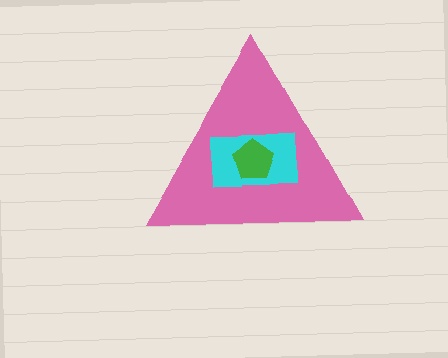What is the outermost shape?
The pink triangle.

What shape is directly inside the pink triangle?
The cyan rectangle.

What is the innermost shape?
The green pentagon.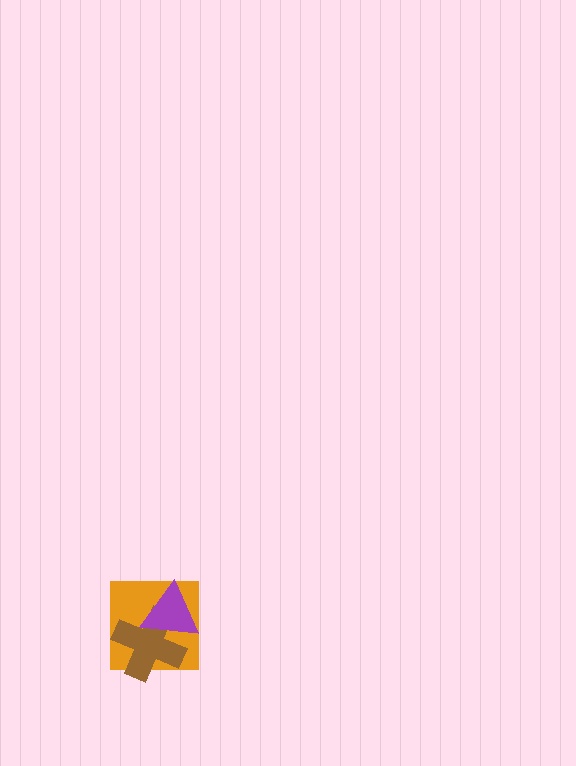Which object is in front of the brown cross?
The purple triangle is in front of the brown cross.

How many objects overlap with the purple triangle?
2 objects overlap with the purple triangle.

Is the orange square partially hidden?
Yes, it is partially covered by another shape.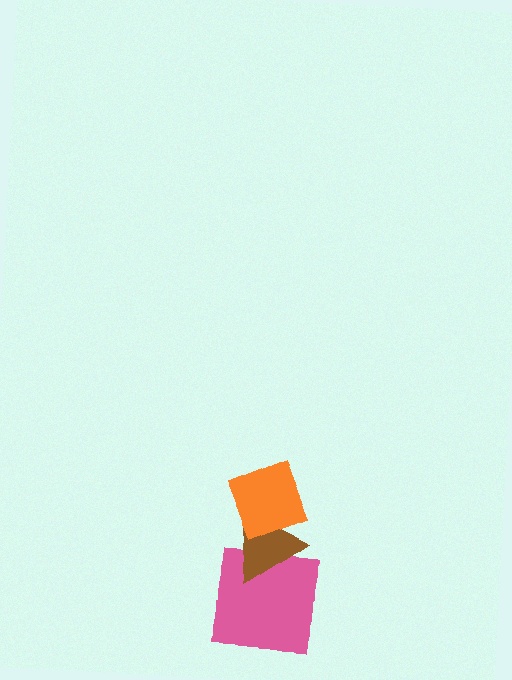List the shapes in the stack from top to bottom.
From top to bottom: the orange diamond, the brown triangle, the pink square.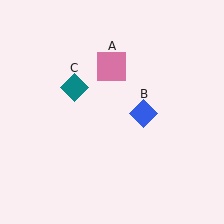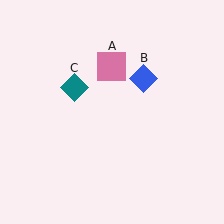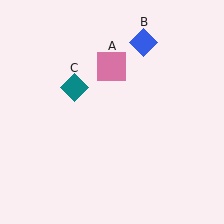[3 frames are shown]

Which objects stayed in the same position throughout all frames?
Pink square (object A) and teal diamond (object C) remained stationary.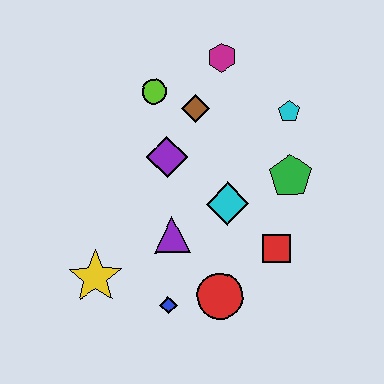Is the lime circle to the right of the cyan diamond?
No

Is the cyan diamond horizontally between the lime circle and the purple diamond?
No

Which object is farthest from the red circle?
The magenta hexagon is farthest from the red circle.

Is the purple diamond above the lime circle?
No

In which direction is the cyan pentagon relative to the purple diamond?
The cyan pentagon is to the right of the purple diamond.